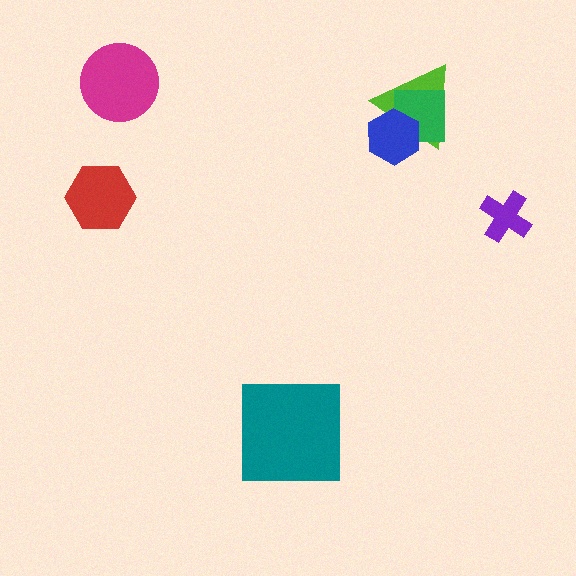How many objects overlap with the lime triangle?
2 objects overlap with the lime triangle.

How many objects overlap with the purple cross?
0 objects overlap with the purple cross.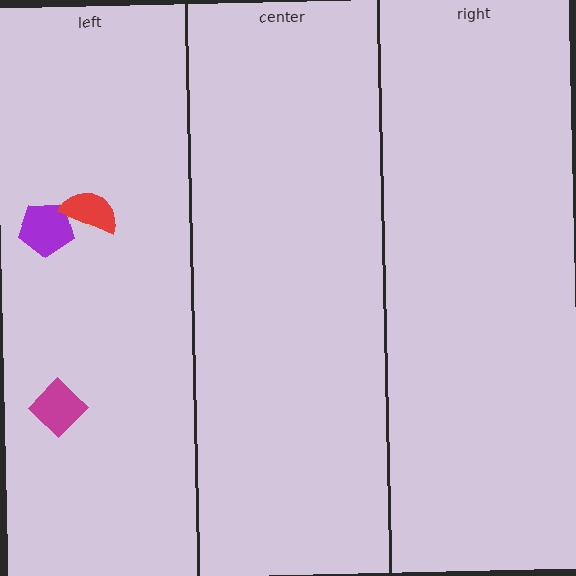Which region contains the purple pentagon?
The left region.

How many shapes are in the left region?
4.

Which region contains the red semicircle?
The left region.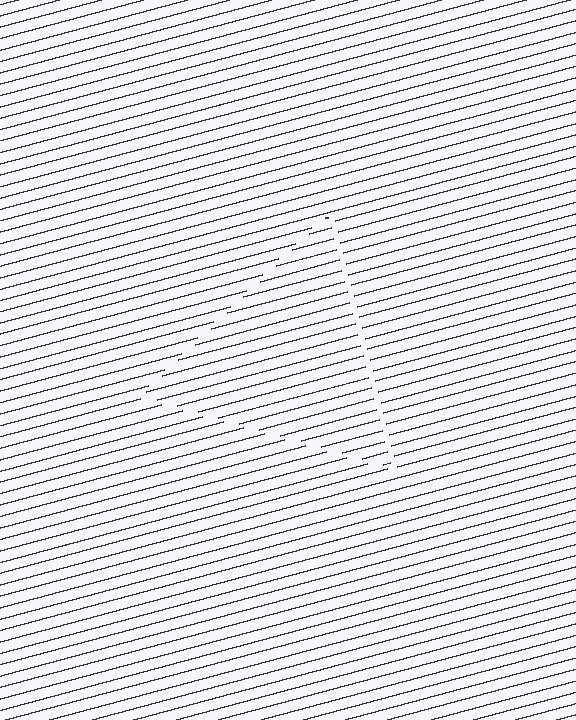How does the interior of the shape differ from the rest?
The interior of the shape contains the same grating, shifted by half a period — the contour is defined by the phase discontinuity where line-ends from the inner and outer gratings abut.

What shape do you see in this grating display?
An illusory triangle. The interior of the shape contains the same grating, shifted by half a period — the contour is defined by the phase discontinuity where line-ends from the inner and outer gratings abut.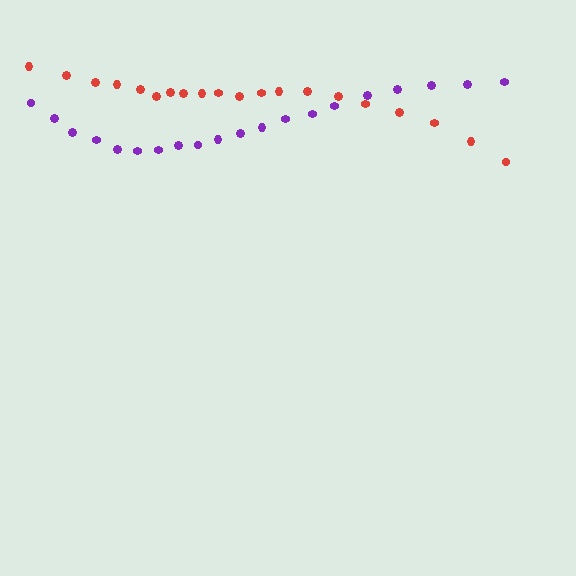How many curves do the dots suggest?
There are 2 distinct paths.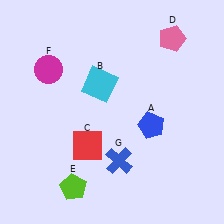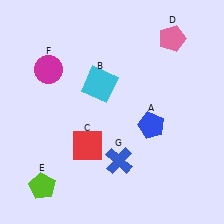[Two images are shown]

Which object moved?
The lime pentagon (E) moved left.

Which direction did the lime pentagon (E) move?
The lime pentagon (E) moved left.